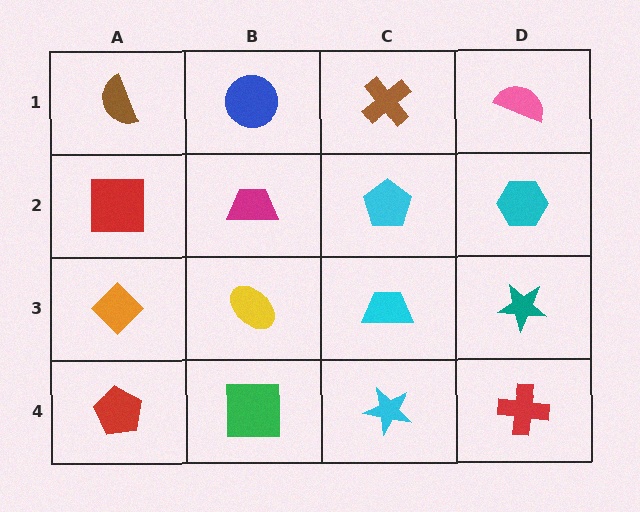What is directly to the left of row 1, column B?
A brown semicircle.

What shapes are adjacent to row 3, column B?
A magenta trapezoid (row 2, column B), a green square (row 4, column B), an orange diamond (row 3, column A), a cyan trapezoid (row 3, column C).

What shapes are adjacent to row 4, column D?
A teal star (row 3, column D), a cyan star (row 4, column C).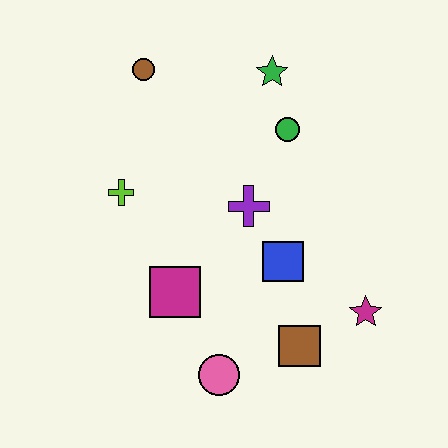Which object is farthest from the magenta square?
The green star is farthest from the magenta square.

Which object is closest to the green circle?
The green star is closest to the green circle.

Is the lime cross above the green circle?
No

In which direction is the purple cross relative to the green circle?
The purple cross is below the green circle.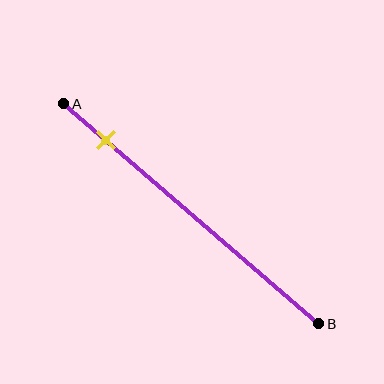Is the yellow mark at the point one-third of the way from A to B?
No, the mark is at about 15% from A, not at the 33% one-third point.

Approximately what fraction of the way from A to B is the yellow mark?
The yellow mark is approximately 15% of the way from A to B.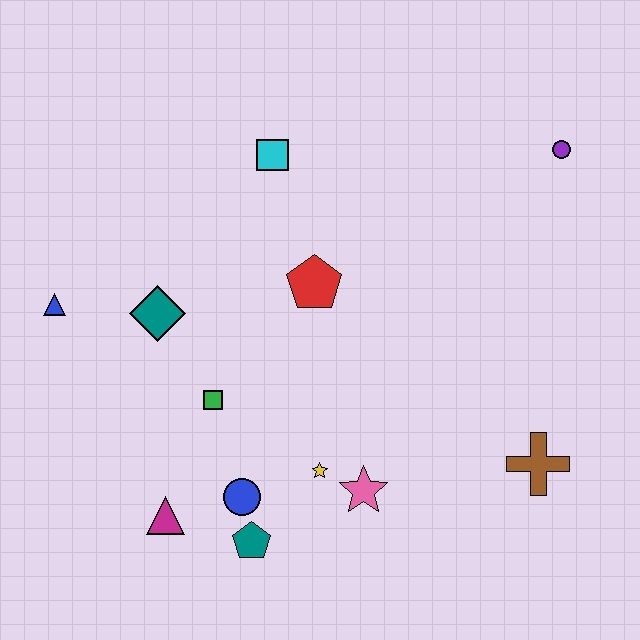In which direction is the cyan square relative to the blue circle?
The cyan square is above the blue circle.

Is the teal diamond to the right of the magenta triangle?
No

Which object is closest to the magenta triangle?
The blue circle is closest to the magenta triangle.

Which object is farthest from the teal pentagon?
The purple circle is farthest from the teal pentagon.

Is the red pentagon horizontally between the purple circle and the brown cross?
No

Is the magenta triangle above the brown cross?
No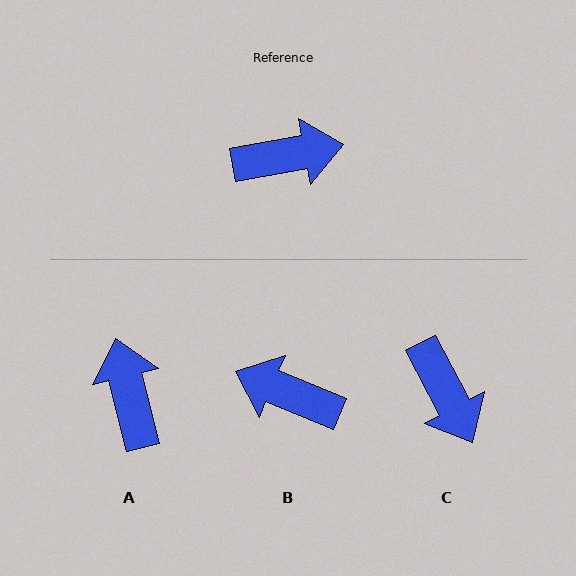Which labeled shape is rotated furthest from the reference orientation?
B, about 147 degrees away.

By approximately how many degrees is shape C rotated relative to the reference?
Approximately 73 degrees clockwise.